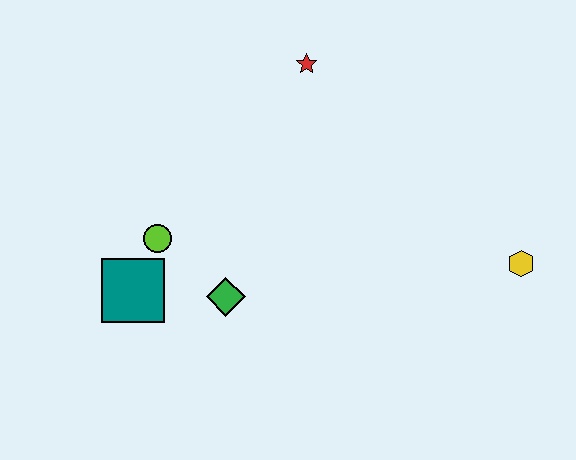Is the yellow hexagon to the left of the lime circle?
No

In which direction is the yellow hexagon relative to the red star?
The yellow hexagon is to the right of the red star.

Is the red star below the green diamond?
No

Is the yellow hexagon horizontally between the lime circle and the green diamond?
No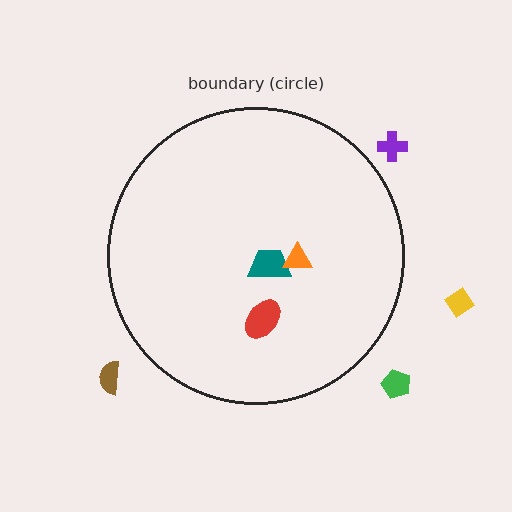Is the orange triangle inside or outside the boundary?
Inside.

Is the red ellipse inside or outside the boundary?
Inside.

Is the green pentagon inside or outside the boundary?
Outside.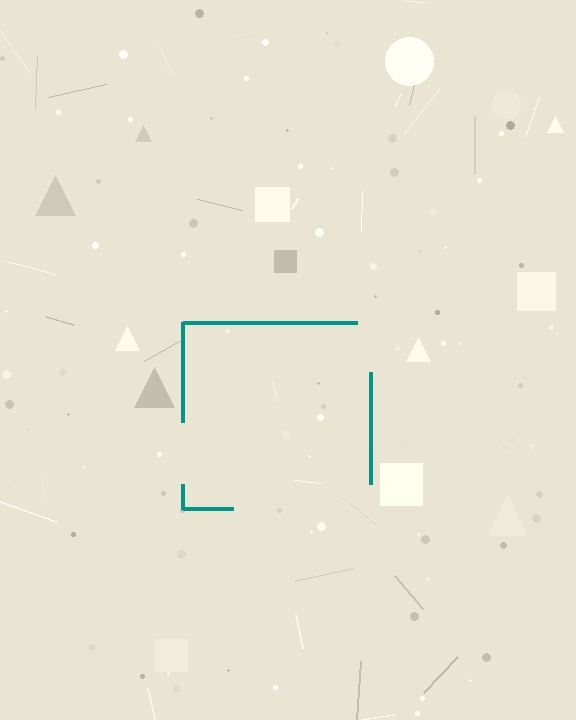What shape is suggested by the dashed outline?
The dashed outline suggests a square.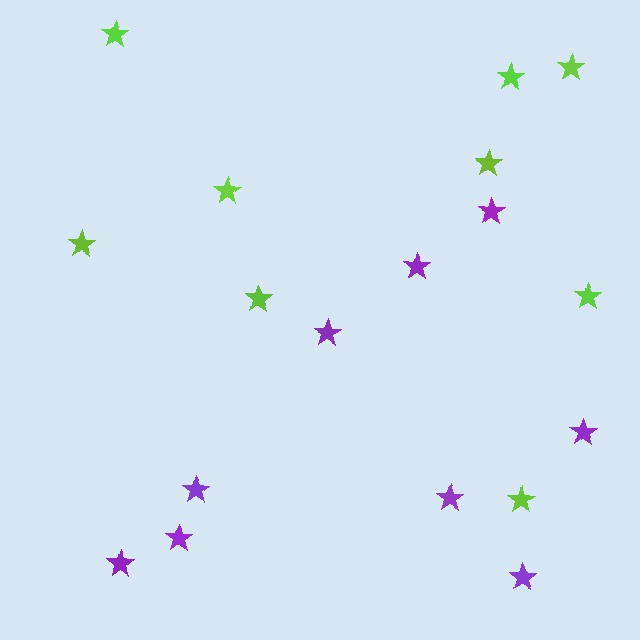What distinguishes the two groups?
There are 2 groups: one group of lime stars (9) and one group of purple stars (9).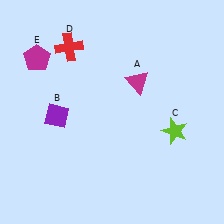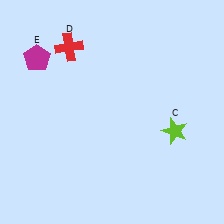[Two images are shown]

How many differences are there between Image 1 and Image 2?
There are 2 differences between the two images.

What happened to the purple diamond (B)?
The purple diamond (B) was removed in Image 2. It was in the bottom-left area of Image 1.